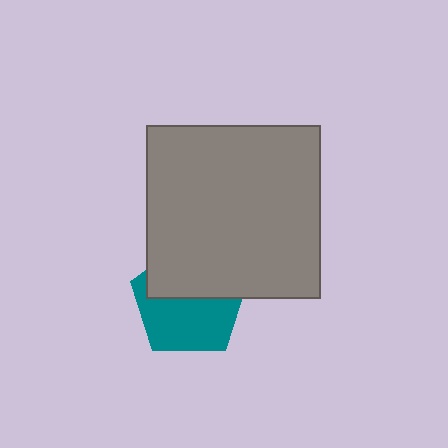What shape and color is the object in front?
The object in front is a gray square.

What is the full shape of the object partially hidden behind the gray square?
The partially hidden object is a teal pentagon.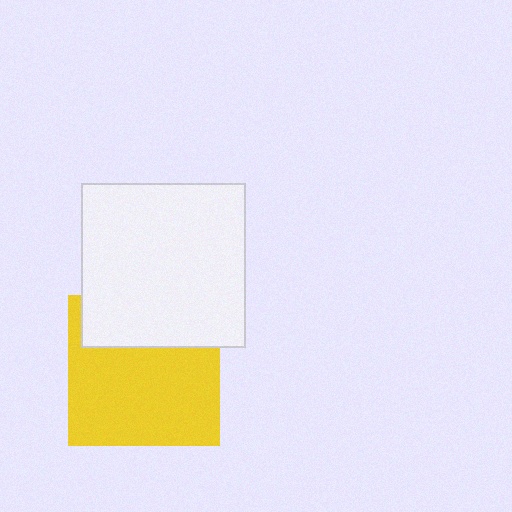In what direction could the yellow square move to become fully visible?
The yellow square could move down. That would shift it out from behind the white square entirely.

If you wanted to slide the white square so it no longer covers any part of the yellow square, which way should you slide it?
Slide it up — that is the most direct way to separate the two shapes.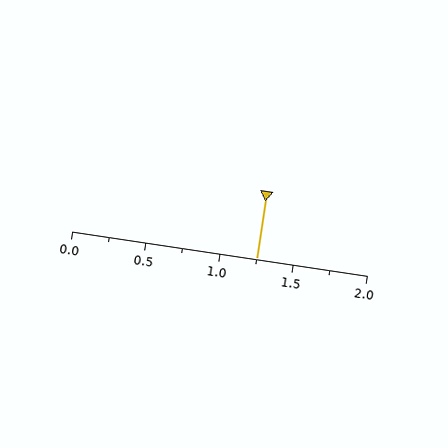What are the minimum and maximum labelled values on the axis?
The axis runs from 0.0 to 2.0.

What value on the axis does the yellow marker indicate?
The marker indicates approximately 1.25.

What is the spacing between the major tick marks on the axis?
The major ticks are spaced 0.5 apart.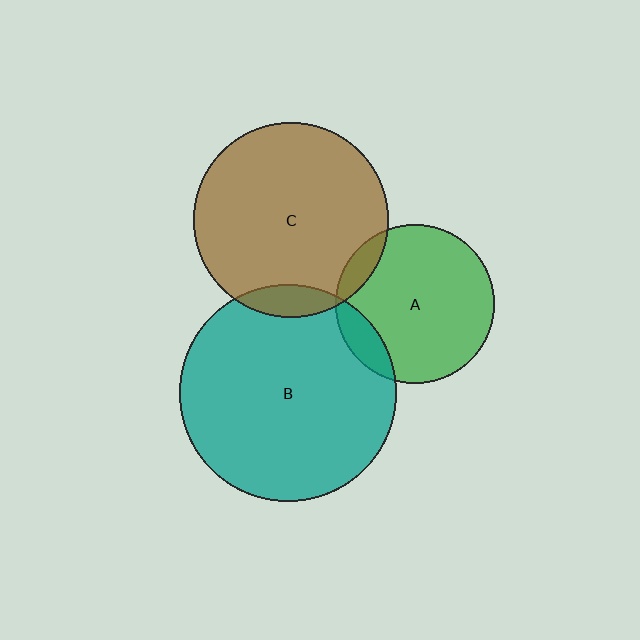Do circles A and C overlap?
Yes.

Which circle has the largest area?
Circle B (teal).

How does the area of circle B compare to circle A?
Approximately 1.9 times.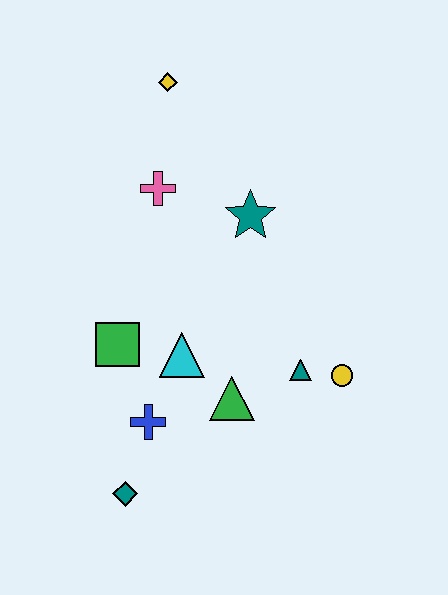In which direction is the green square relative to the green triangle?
The green square is to the left of the green triangle.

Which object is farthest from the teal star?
The teal diamond is farthest from the teal star.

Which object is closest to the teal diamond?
The blue cross is closest to the teal diamond.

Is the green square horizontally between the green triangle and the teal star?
No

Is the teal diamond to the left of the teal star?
Yes